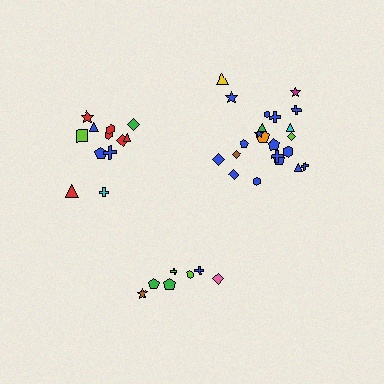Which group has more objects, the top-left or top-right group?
The top-right group.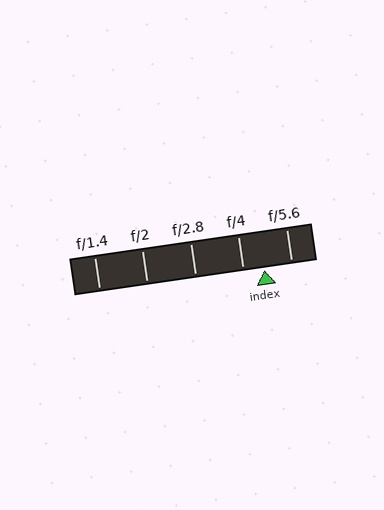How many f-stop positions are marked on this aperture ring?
There are 5 f-stop positions marked.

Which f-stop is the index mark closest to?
The index mark is closest to f/4.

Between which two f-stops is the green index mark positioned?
The index mark is between f/4 and f/5.6.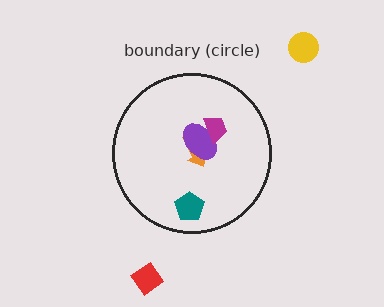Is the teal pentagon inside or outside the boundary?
Inside.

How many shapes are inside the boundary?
4 inside, 2 outside.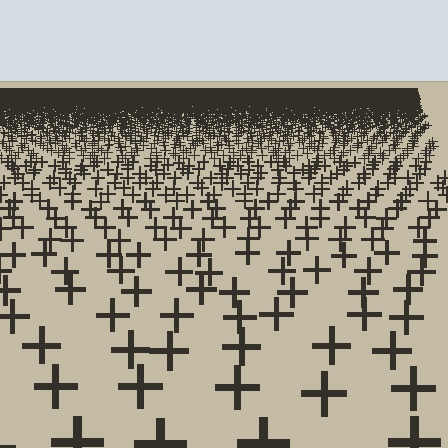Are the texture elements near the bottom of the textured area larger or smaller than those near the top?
Larger. Near the bottom, elements are closer to the viewer and appear at a bigger on-screen size.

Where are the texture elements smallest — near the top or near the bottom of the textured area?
Near the top.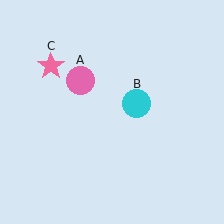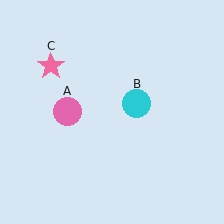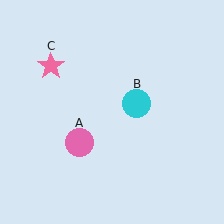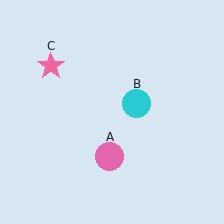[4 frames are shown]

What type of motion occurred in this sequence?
The pink circle (object A) rotated counterclockwise around the center of the scene.